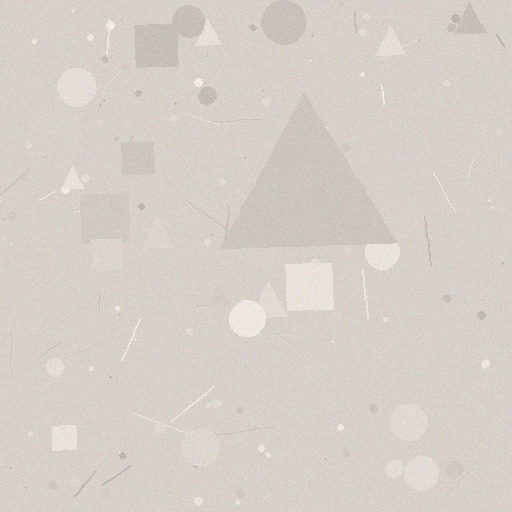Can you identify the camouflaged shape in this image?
The camouflaged shape is a triangle.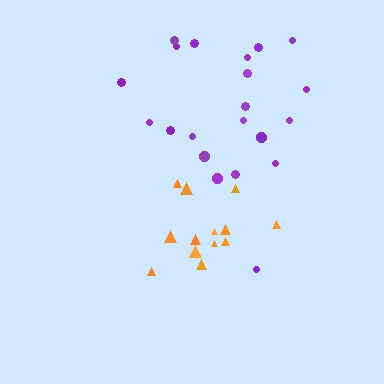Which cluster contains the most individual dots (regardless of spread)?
Purple (21).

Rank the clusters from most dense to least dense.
orange, purple.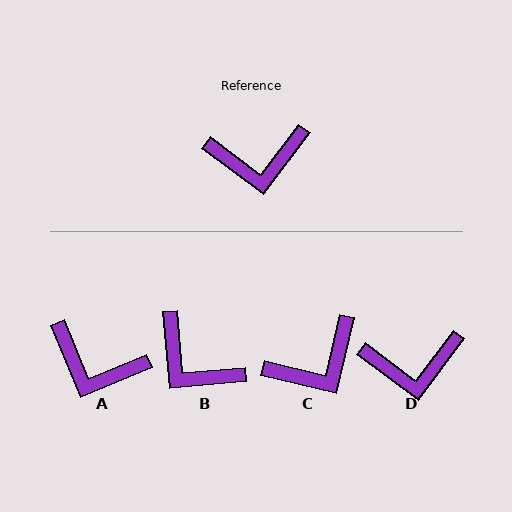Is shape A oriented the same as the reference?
No, it is off by about 31 degrees.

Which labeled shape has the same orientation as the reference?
D.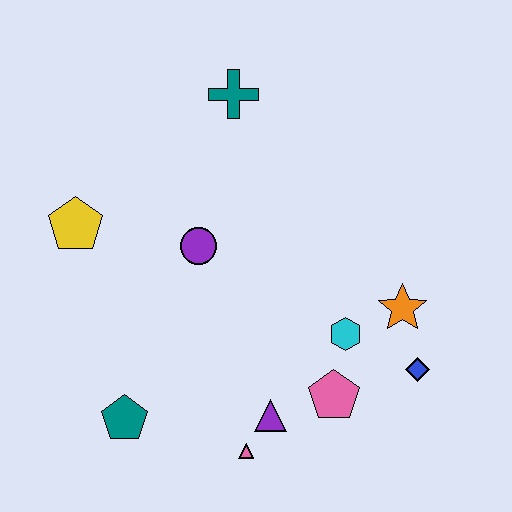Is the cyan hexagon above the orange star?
No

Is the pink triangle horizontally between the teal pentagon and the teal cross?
No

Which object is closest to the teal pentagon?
The pink triangle is closest to the teal pentagon.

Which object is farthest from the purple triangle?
The teal cross is farthest from the purple triangle.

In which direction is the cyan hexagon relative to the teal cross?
The cyan hexagon is below the teal cross.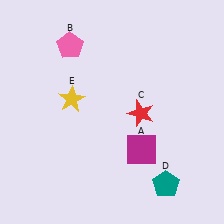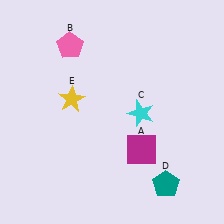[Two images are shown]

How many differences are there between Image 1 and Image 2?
There is 1 difference between the two images.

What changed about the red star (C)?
In Image 1, C is red. In Image 2, it changed to cyan.